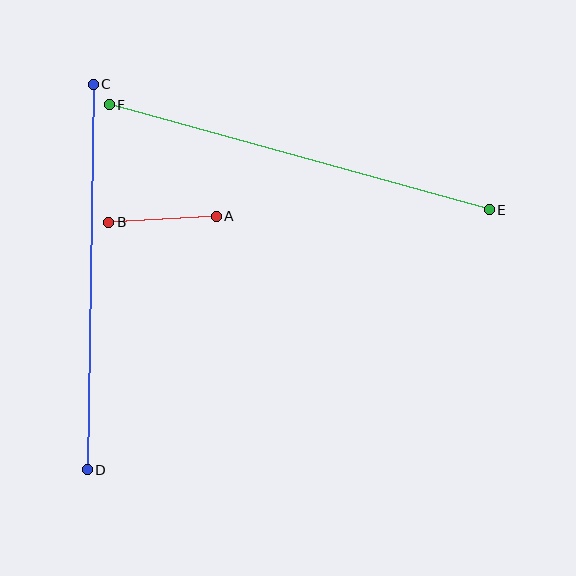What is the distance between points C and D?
The distance is approximately 386 pixels.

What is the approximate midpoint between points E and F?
The midpoint is at approximately (299, 157) pixels.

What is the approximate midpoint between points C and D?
The midpoint is at approximately (90, 277) pixels.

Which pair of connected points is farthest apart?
Points E and F are farthest apart.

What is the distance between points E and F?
The distance is approximately 394 pixels.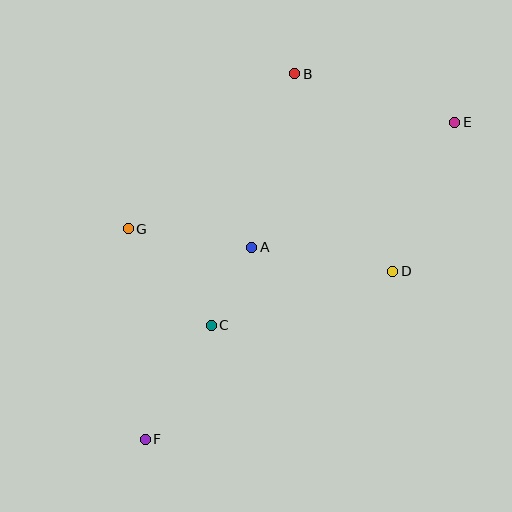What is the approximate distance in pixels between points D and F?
The distance between D and F is approximately 299 pixels.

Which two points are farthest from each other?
Points E and F are farthest from each other.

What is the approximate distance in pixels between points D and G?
The distance between D and G is approximately 268 pixels.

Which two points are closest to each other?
Points A and C are closest to each other.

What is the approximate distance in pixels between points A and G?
The distance between A and G is approximately 125 pixels.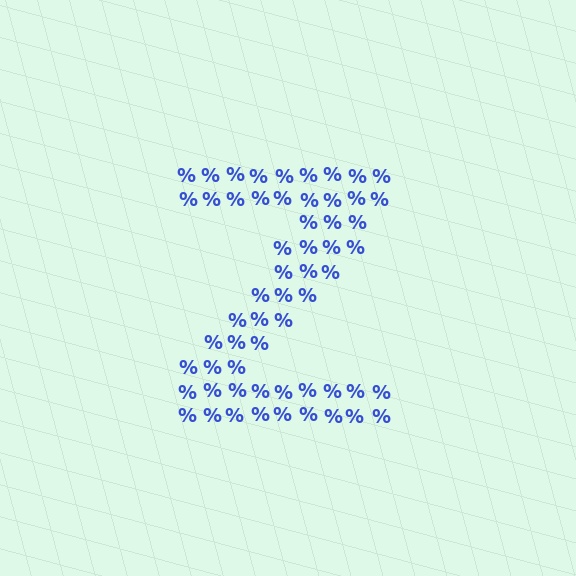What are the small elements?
The small elements are percent signs.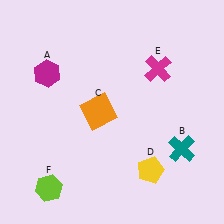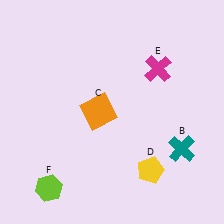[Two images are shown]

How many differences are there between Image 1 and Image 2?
There is 1 difference between the two images.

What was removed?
The magenta hexagon (A) was removed in Image 2.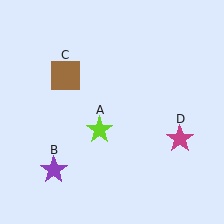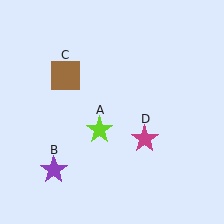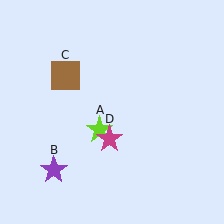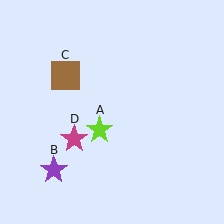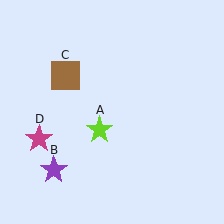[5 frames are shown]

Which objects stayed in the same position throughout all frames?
Lime star (object A) and purple star (object B) and brown square (object C) remained stationary.